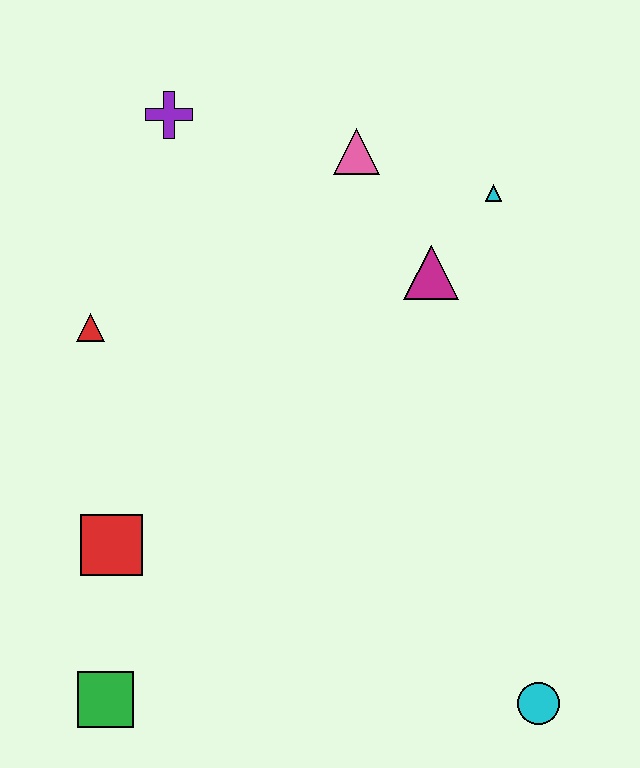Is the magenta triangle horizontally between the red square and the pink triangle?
No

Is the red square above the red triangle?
No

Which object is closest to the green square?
The red square is closest to the green square.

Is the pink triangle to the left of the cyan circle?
Yes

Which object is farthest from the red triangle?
The cyan circle is farthest from the red triangle.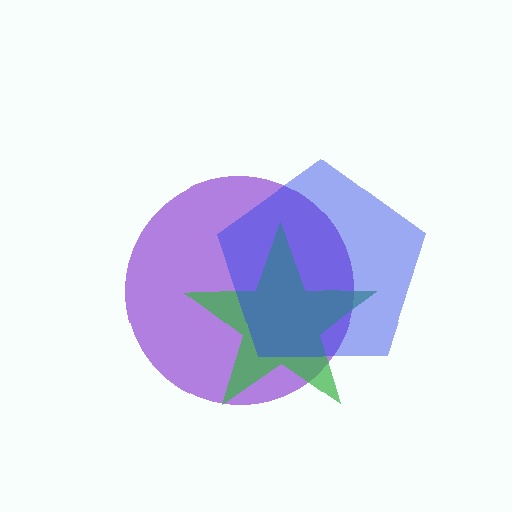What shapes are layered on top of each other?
The layered shapes are: a purple circle, a green star, a blue pentagon.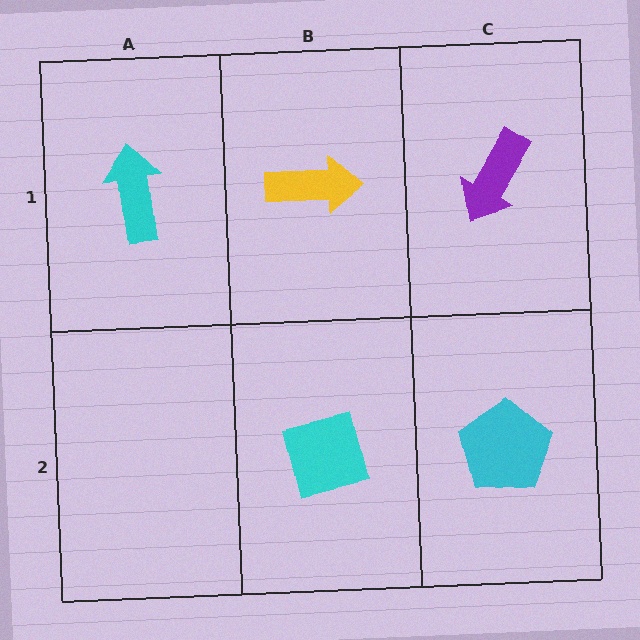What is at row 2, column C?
A cyan pentagon.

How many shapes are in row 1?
3 shapes.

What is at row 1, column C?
A purple arrow.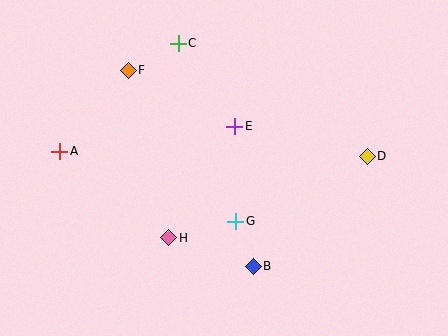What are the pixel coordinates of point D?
Point D is at (367, 156).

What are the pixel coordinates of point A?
Point A is at (60, 151).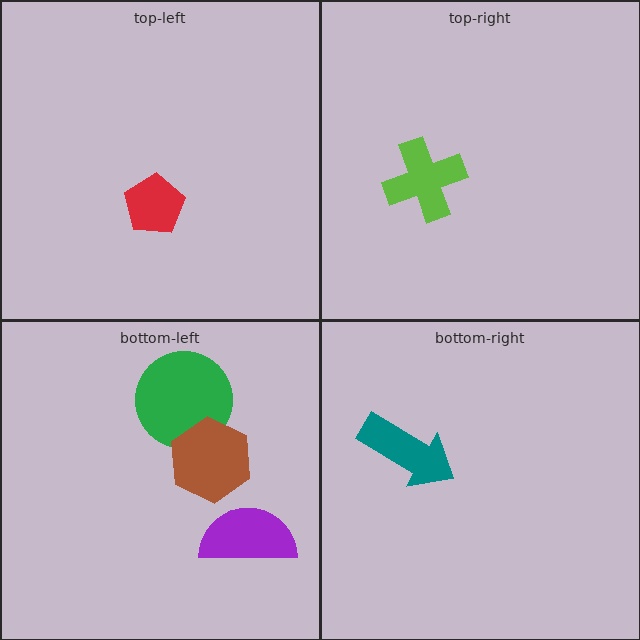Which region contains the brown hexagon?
The bottom-left region.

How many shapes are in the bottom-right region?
1.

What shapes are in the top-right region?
The lime cross.